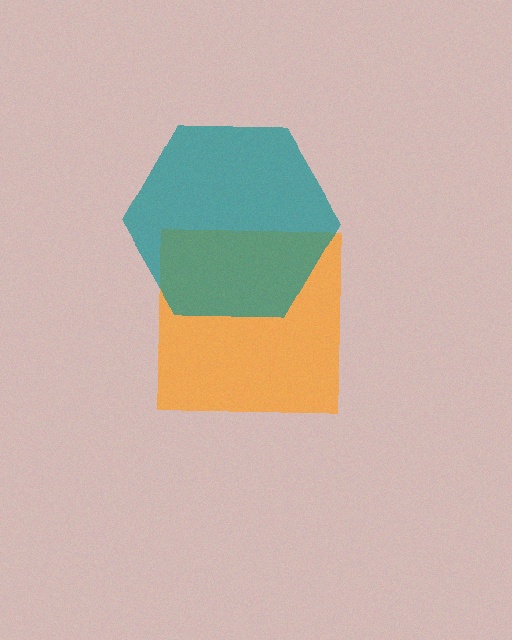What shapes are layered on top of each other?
The layered shapes are: an orange square, a teal hexagon.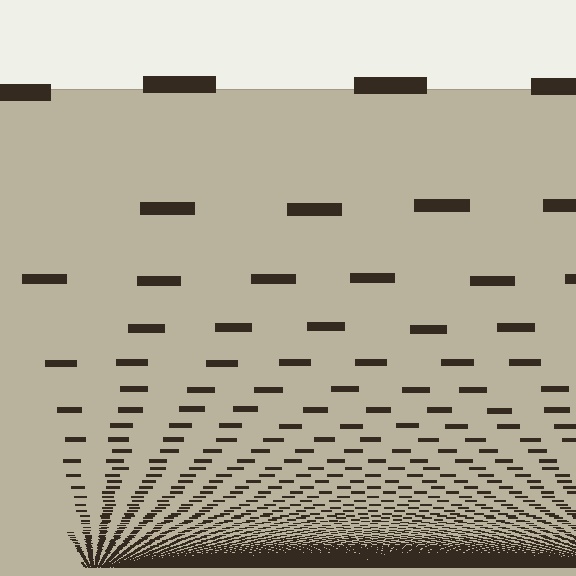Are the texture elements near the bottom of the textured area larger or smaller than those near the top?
Smaller. The gradient is inverted — elements near the bottom are smaller and denser.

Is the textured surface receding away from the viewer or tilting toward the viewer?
The surface appears to tilt toward the viewer. Texture elements get larger and sparser toward the top.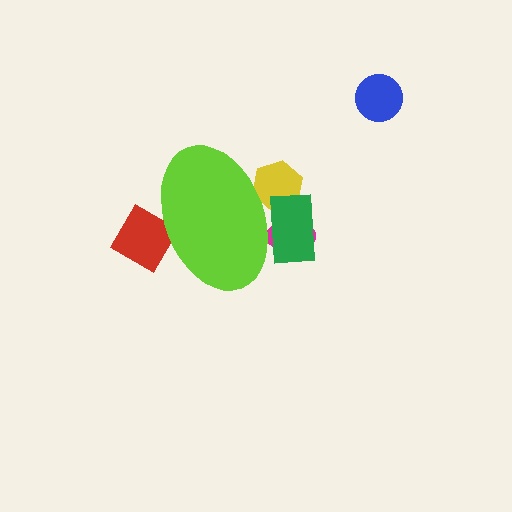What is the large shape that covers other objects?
A lime ellipse.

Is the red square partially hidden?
Yes, the red square is partially hidden behind the lime ellipse.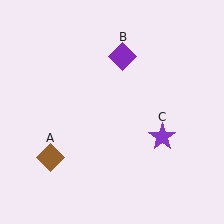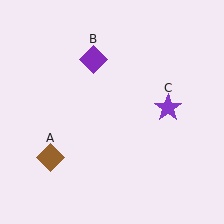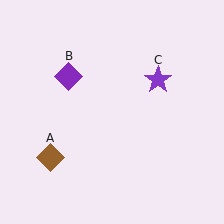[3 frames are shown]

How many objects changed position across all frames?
2 objects changed position: purple diamond (object B), purple star (object C).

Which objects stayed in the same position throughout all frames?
Brown diamond (object A) remained stationary.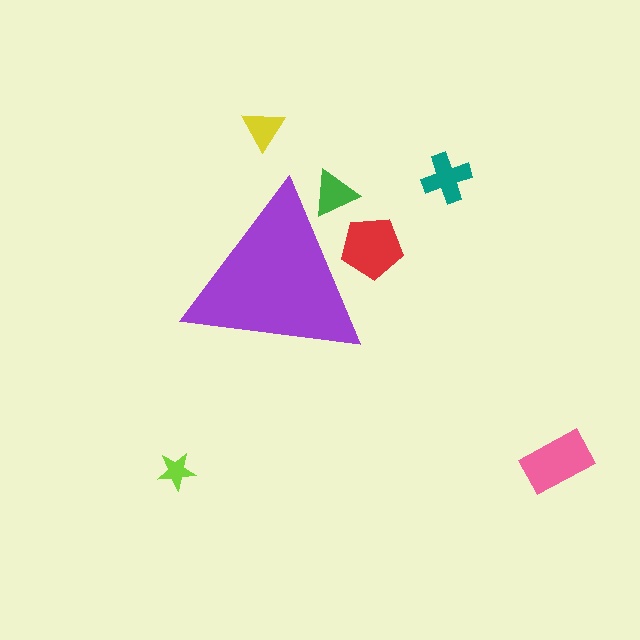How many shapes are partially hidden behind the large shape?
2 shapes are partially hidden.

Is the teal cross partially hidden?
No, the teal cross is fully visible.